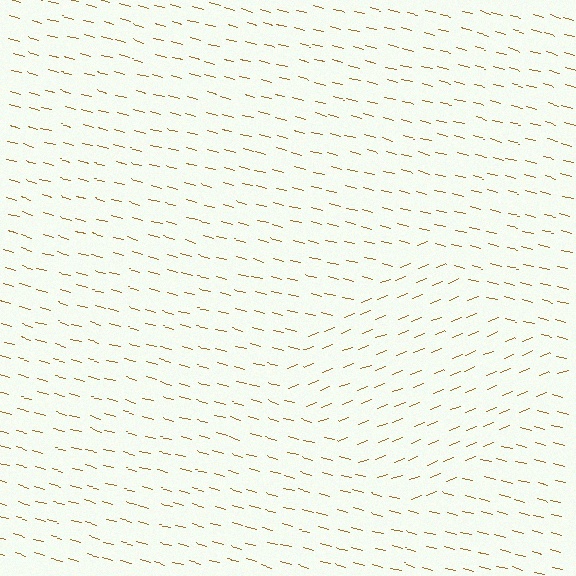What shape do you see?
I see a diamond.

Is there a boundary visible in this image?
Yes, there is a texture boundary formed by a change in line orientation.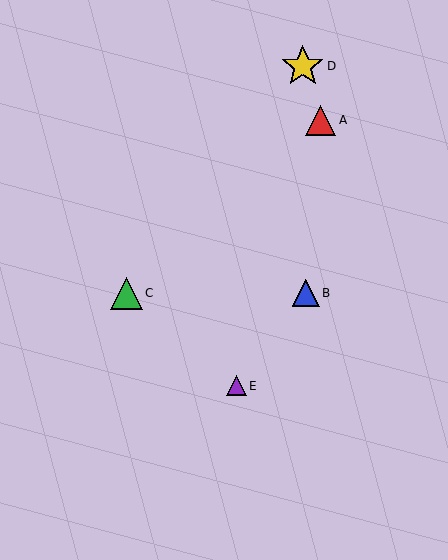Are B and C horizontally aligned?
Yes, both are at y≈293.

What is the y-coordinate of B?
Object B is at y≈293.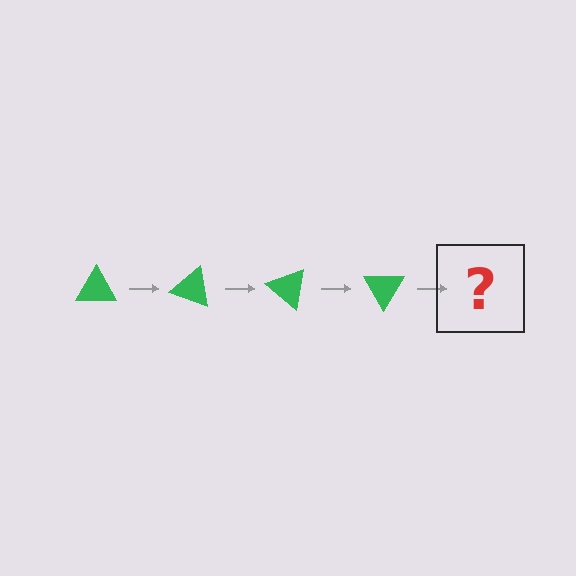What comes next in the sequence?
The next element should be a green triangle rotated 80 degrees.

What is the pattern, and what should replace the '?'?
The pattern is that the triangle rotates 20 degrees each step. The '?' should be a green triangle rotated 80 degrees.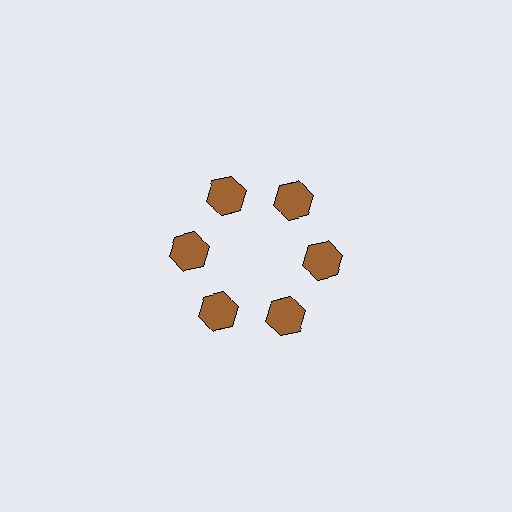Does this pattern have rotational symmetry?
Yes, this pattern has 6-fold rotational symmetry. It looks the same after rotating 60 degrees around the center.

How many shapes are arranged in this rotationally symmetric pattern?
There are 6 shapes, arranged in 6 groups of 1.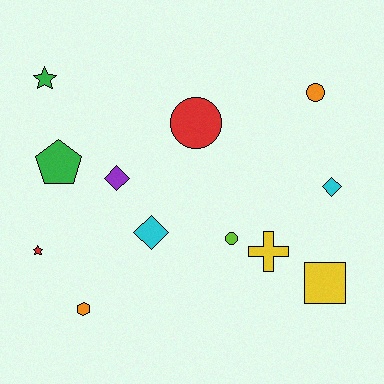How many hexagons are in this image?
There is 1 hexagon.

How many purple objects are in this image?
There is 1 purple object.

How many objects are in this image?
There are 12 objects.